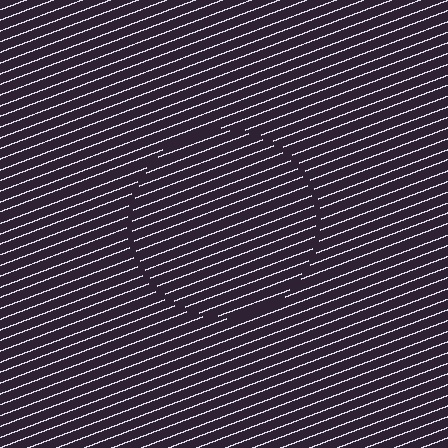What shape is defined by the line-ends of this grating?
An illusory circle. The interior of the shape contains the same grating, shifted by half a period — the contour is defined by the phase discontinuity where line-ends from the inner and outer gratings abut.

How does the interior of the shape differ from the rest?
The interior of the shape contains the same grating, shifted by half a period — the contour is defined by the phase discontinuity where line-ends from the inner and outer gratings abut.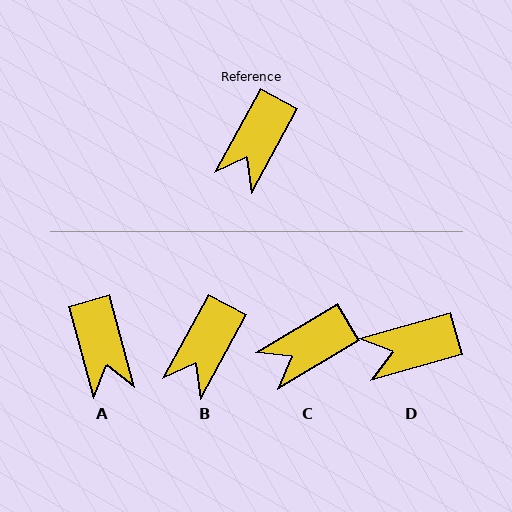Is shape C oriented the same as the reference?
No, it is off by about 30 degrees.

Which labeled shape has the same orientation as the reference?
B.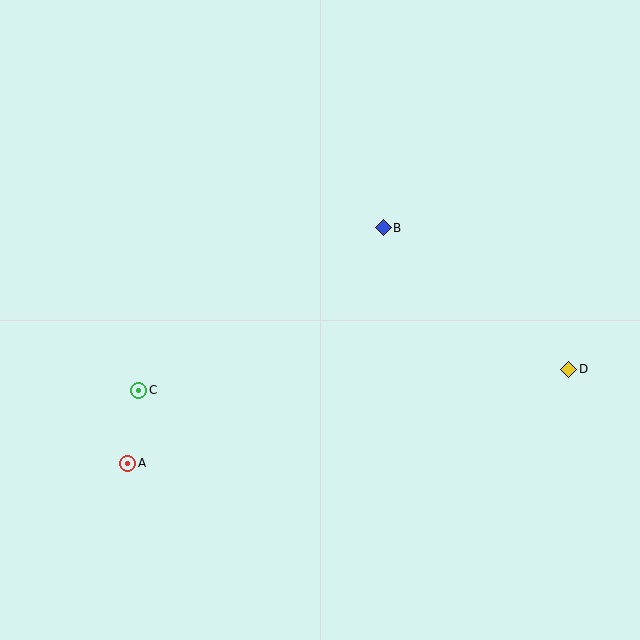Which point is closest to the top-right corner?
Point B is closest to the top-right corner.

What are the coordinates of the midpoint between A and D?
The midpoint between A and D is at (348, 416).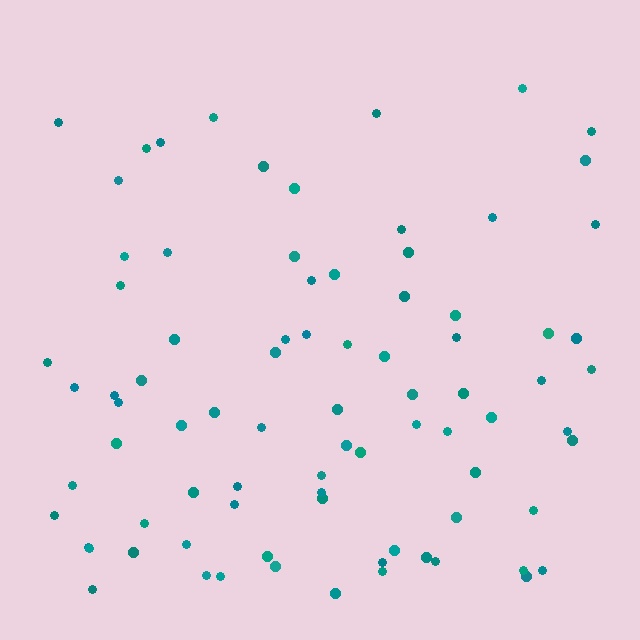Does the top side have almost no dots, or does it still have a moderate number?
Still a moderate number, just noticeably fewer than the bottom.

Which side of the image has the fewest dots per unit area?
The top.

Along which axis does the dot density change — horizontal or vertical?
Vertical.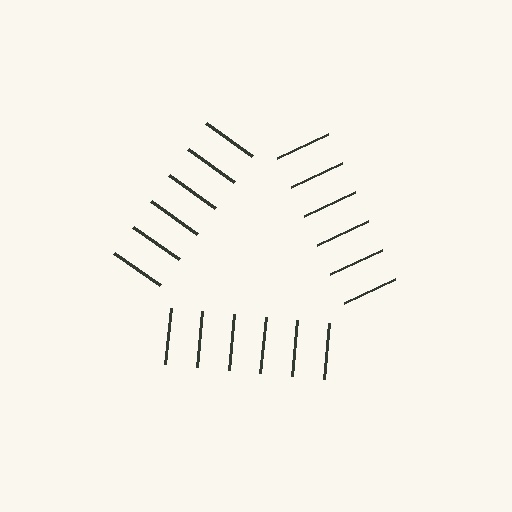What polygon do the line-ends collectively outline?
An illusory triangle — the line segments terminate on its edges but no continuous stroke is drawn.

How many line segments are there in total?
18 — 6 along each of the 3 edges.